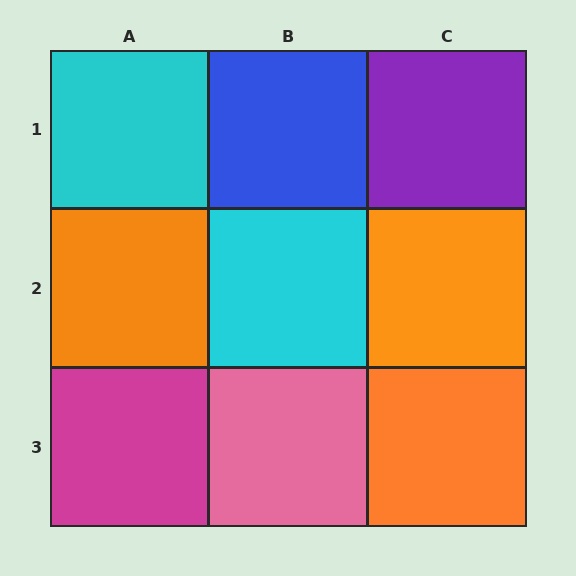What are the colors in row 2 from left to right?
Orange, cyan, orange.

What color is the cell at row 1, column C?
Purple.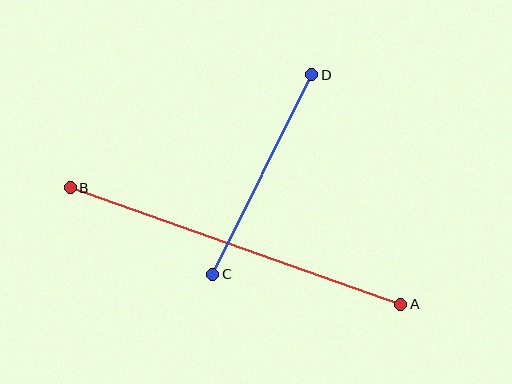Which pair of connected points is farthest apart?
Points A and B are farthest apart.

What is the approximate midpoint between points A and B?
The midpoint is at approximately (236, 246) pixels.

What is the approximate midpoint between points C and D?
The midpoint is at approximately (262, 175) pixels.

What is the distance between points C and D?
The distance is approximately 223 pixels.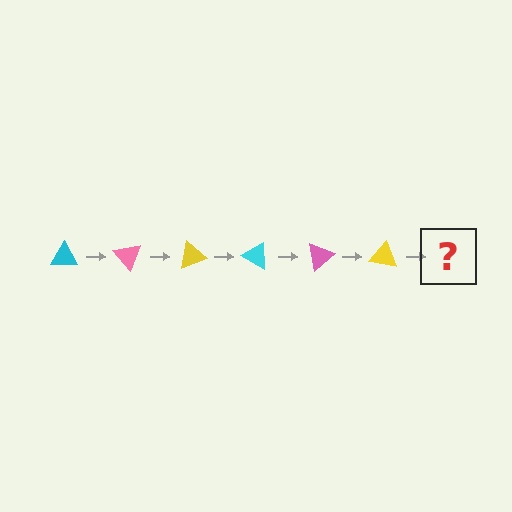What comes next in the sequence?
The next element should be a cyan triangle, rotated 300 degrees from the start.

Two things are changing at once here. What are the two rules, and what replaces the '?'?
The two rules are that it rotates 50 degrees each step and the color cycles through cyan, pink, and yellow. The '?' should be a cyan triangle, rotated 300 degrees from the start.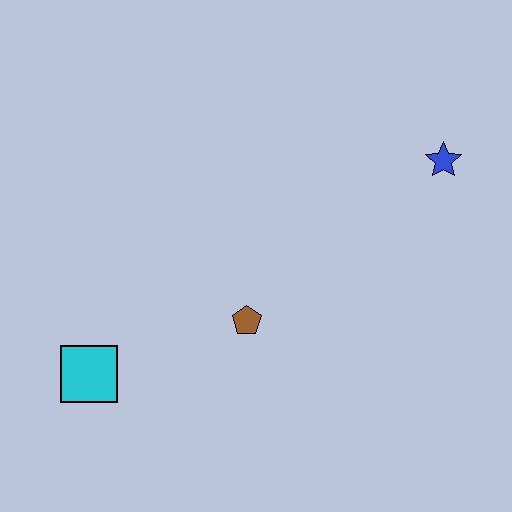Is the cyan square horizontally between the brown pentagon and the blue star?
No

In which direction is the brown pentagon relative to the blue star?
The brown pentagon is to the left of the blue star.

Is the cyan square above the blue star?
No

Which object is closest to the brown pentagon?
The cyan square is closest to the brown pentagon.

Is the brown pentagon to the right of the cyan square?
Yes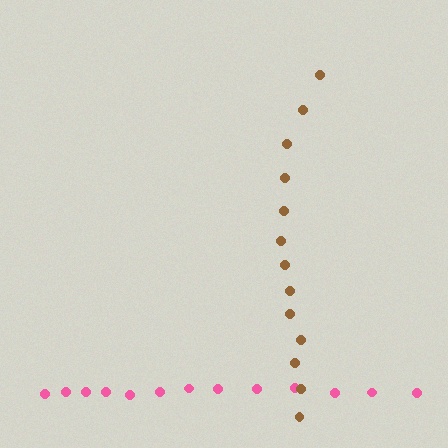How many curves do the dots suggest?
There are 2 distinct paths.